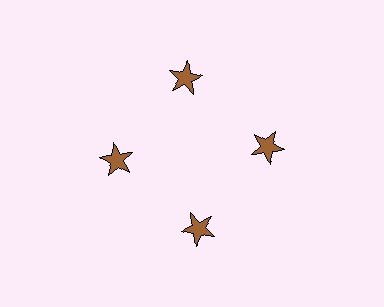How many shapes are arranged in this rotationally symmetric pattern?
There are 4 shapes, arranged in 4 groups of 1.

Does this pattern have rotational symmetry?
Yes, this pattern has 4-fold rotational symmetry. It looks the same after rotating 90 degrees around the center.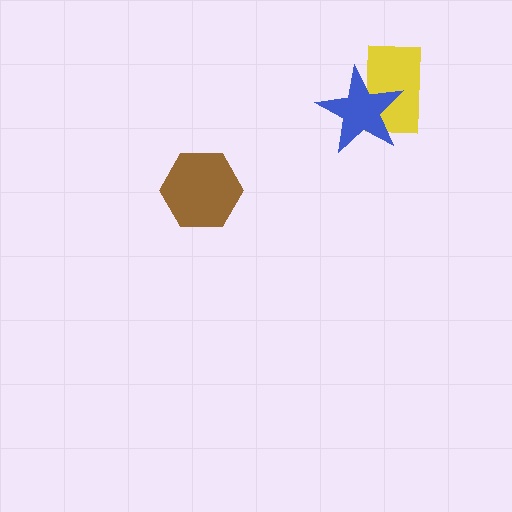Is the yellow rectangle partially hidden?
Yes, it is partially covered by another shape.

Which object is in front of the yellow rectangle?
The blue star is in front of the yellow rectangle.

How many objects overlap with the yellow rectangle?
1 object overlaps with the yellow rectangle.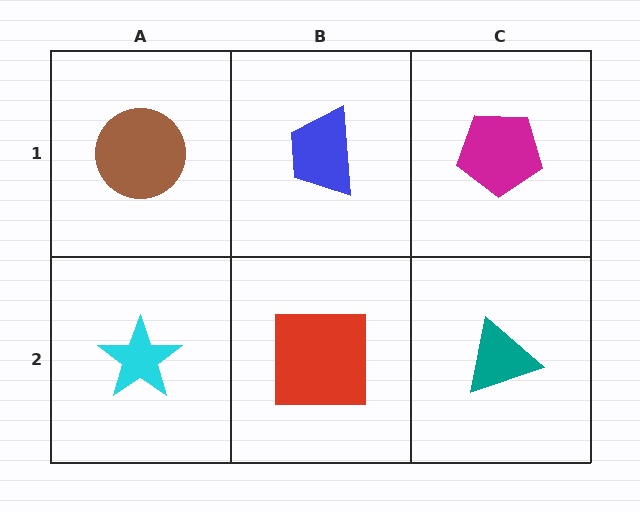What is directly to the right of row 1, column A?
A blue trapezoid.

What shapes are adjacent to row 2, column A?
A brown circle (row 1, column A), a red square (row 2, column B).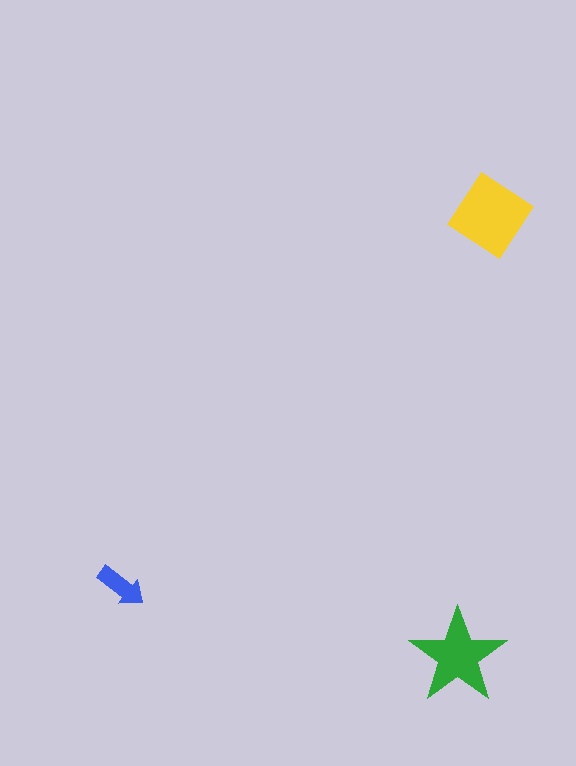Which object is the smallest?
The blue arrow.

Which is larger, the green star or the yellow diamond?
The yellow diamond.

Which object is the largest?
The yellow diamond.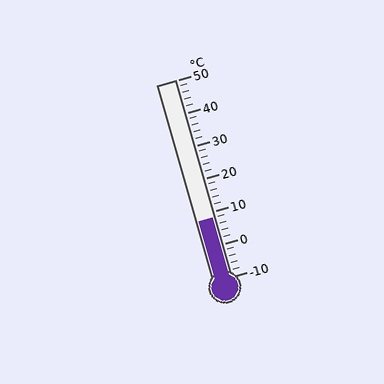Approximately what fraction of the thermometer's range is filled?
The thermometer is filled to approximately 30% of its range.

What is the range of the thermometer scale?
The thermometer scale ranges from -10°C to 50°C.